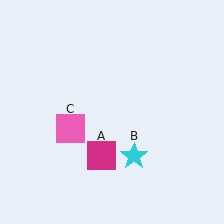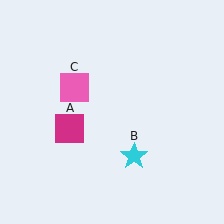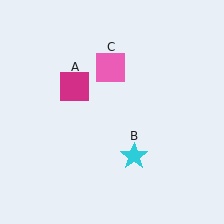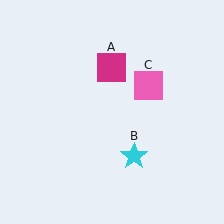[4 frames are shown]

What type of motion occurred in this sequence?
The magenta square (object A), pink square (object C) rotated clockwise around the center of the scene.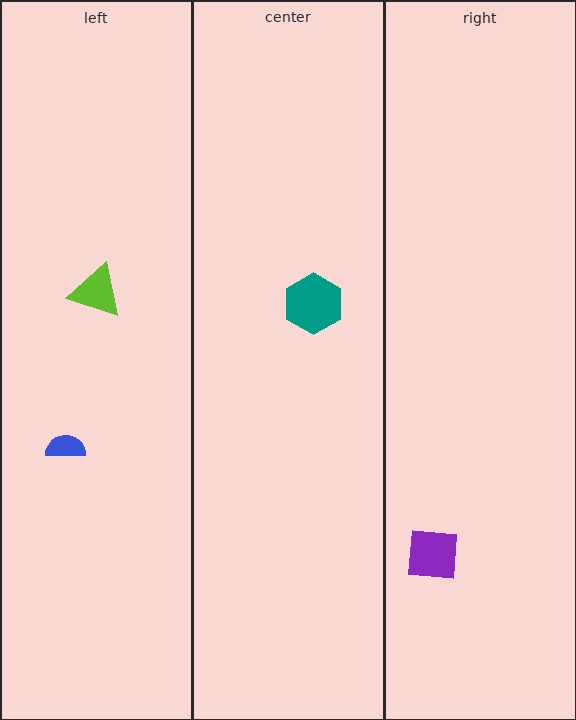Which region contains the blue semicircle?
The left region.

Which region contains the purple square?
The right region.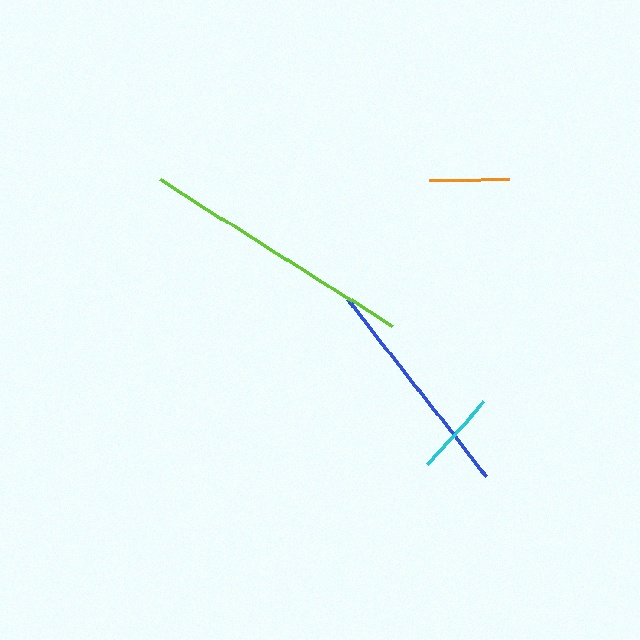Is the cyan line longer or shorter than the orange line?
The cyan line is longer than the orange line.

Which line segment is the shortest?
The orange line is the shortest at approximately 80 pixels.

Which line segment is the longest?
The lime line is the longest at approximately 275 pixels.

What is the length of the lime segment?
The lime segment is approximately 275 pixels long.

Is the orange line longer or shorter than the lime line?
The lime line is longer than the orange line.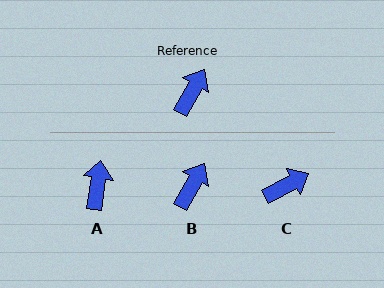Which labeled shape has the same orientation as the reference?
B.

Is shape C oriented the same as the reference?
No, it is off by about 33 degrees.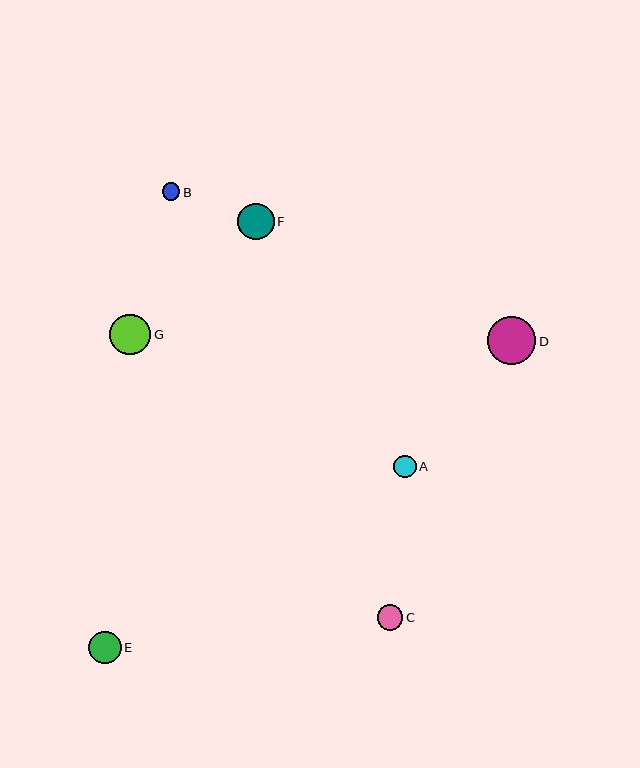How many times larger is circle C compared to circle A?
Circle C is approximately 1.1 times the size of circle A.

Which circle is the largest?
Circle D is the largest with a size of approximately 48 pixels.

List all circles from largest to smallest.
From largest to smallest: D, G, F, E, C, A, B.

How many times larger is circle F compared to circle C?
Circle F is approximately 1.4 times the size of circle C.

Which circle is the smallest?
Circle B is the smallest with a size of approximately 17 pixels.